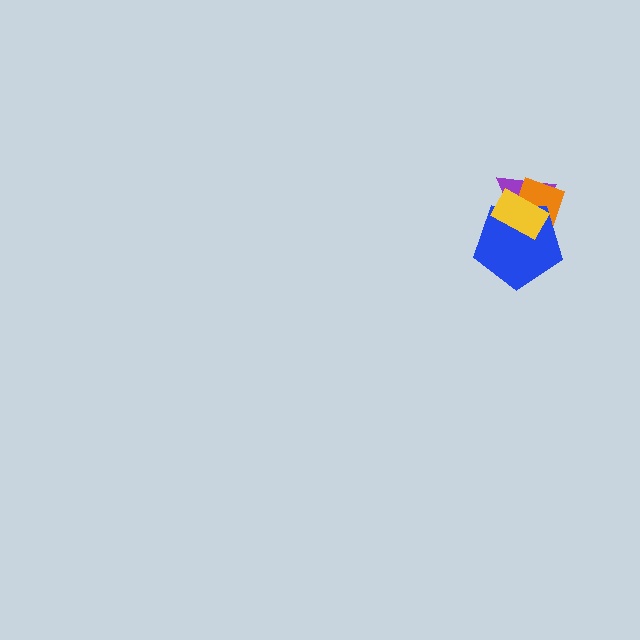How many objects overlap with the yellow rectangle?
3 objects overlap with the yellow rectangle.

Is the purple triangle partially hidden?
Yes, it is partially covered by another shape.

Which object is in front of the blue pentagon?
The yellow rectangle is in front of the blue pentagon.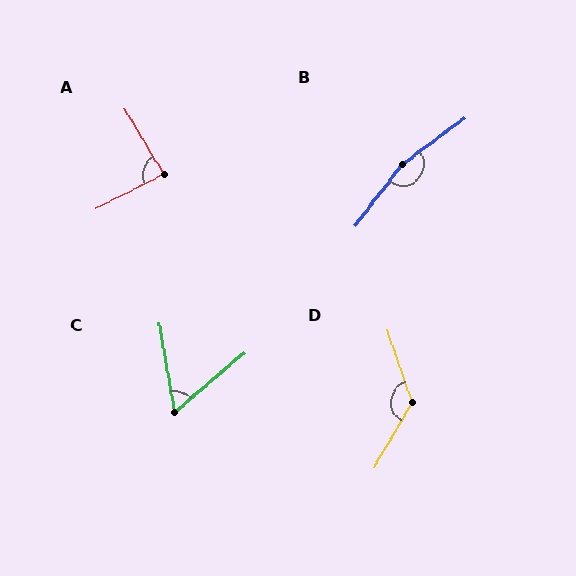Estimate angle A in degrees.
Approximately 86 degrees.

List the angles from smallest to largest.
C (59°), A (86°), D (131°), B (164°).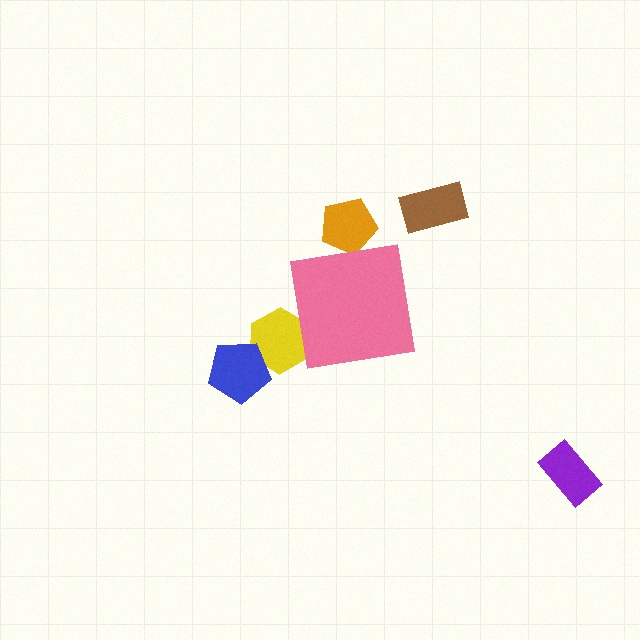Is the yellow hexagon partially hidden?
Yes, the yellow hexagon is partially hidden behind the pink square.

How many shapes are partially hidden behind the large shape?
2 shapes are partially hidden.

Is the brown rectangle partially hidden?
No, the brown rectangle is fully visible.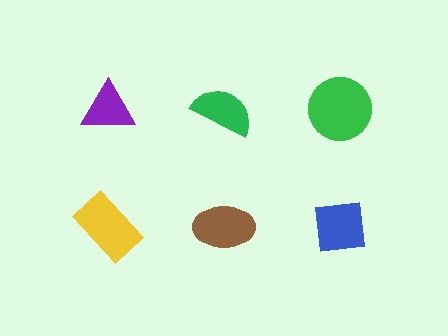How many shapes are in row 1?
3 shapes.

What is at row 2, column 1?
A yellow rectangle.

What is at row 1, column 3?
A green circle.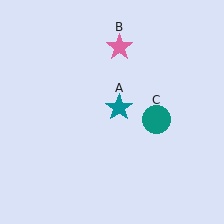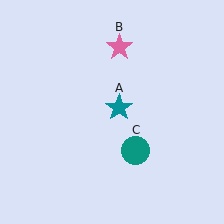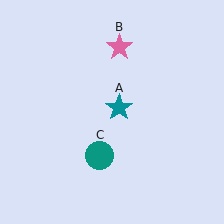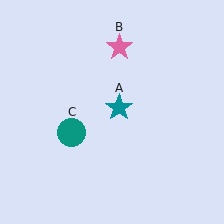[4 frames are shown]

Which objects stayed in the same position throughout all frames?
Teal star (object A) and pink star (object B) remained stationary.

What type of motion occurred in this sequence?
The teal circle (object C) rotated clockwise around the center of the scene.